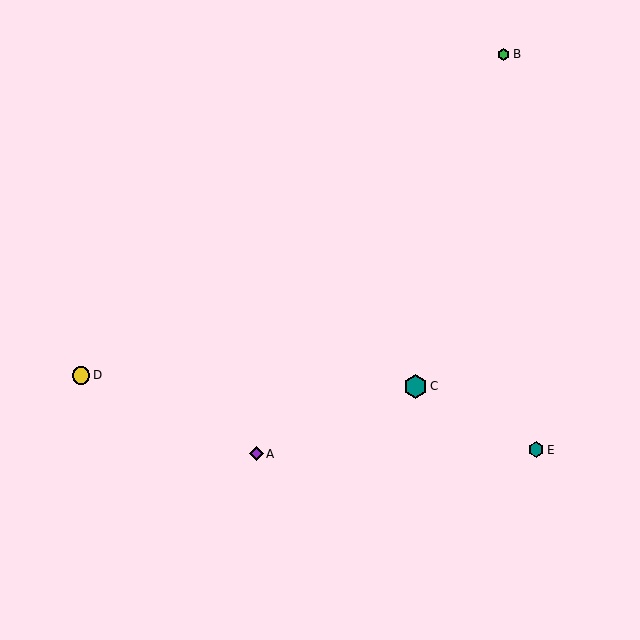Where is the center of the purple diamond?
The center of the purple diamond is at (257, 454).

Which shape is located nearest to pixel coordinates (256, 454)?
The purple diamond (labeled A) at (257, 454) is nearest to that location.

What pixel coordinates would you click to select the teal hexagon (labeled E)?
Click at (536, 450) to select the teal hexagon E.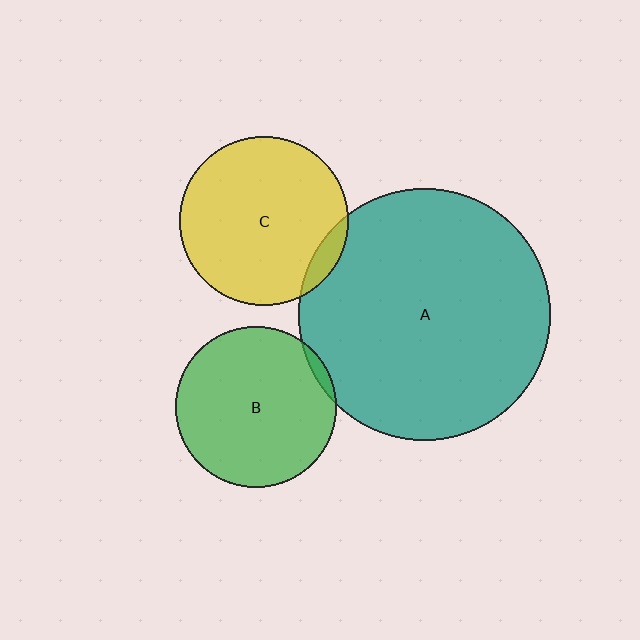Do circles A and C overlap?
Yes.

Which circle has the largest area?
Circle A (teal).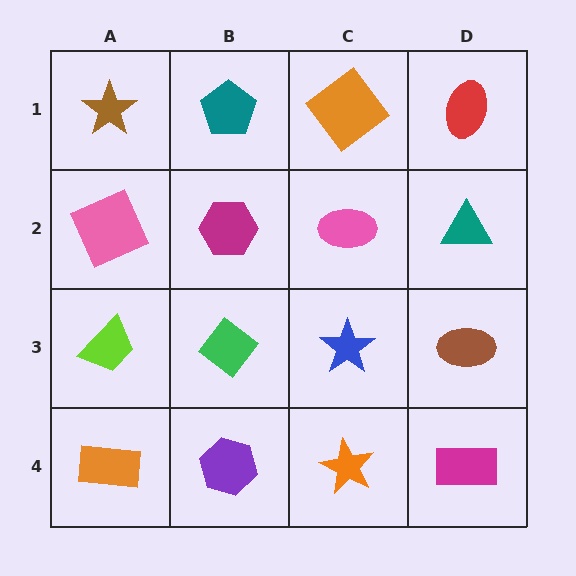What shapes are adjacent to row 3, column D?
A teal triangle (row 2, column D), a magenta rectangle (row 4, column D), a blue star (row 3, column C).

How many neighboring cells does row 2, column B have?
4.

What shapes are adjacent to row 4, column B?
A green diamond (row 3, column B), an orange rectangle (row 4, column A), an orange star (row 4, column C).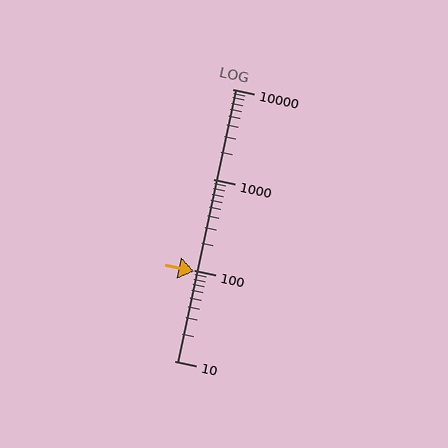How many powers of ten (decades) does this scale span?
The scale spans 3 decades, from 10 to 10000.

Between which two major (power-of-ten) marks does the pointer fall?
The pointer is between 10 and 100.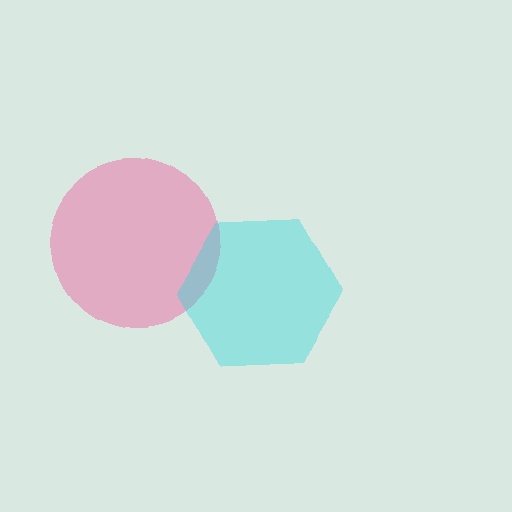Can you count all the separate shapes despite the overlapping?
Yes, there are 2 separate shapes.